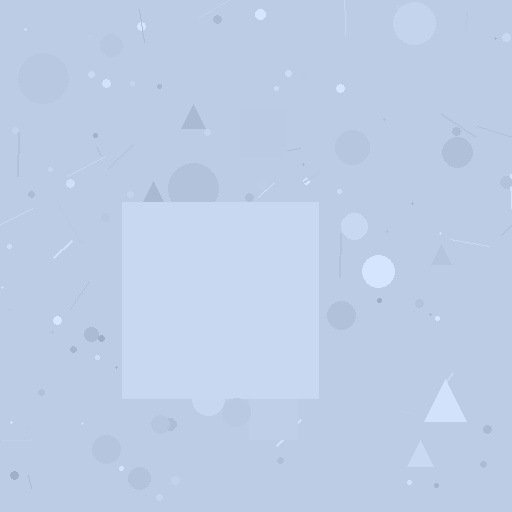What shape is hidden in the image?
A square is hidden in the image.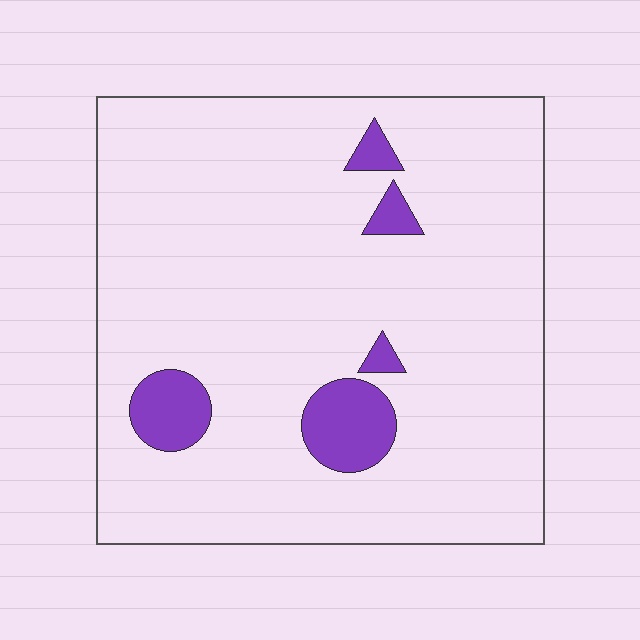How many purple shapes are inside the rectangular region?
5.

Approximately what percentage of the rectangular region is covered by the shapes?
Approximately 10%.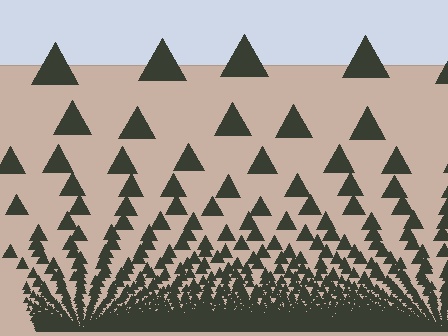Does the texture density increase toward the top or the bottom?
Density increases toward the bottom.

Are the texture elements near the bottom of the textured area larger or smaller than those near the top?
Smaller. The gradient is inverted — elements near the bottom are smaller and denser.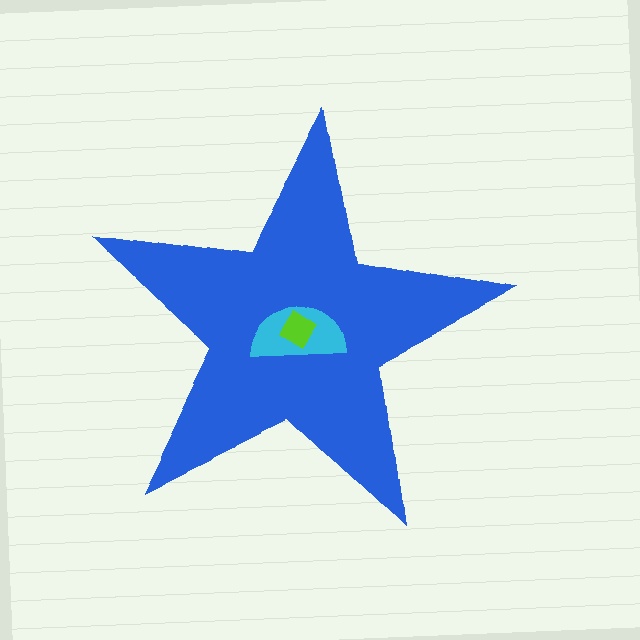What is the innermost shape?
The lime diamond.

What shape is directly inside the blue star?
The cyan semicircle.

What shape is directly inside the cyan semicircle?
The lime diamond.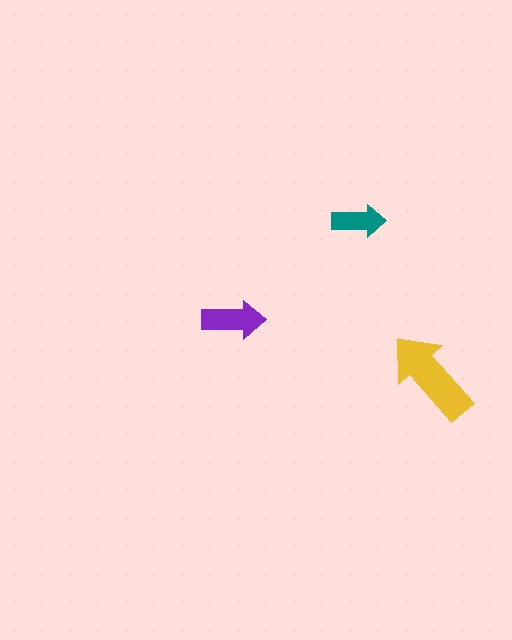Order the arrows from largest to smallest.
the yellow one, the purple one, the teal one.